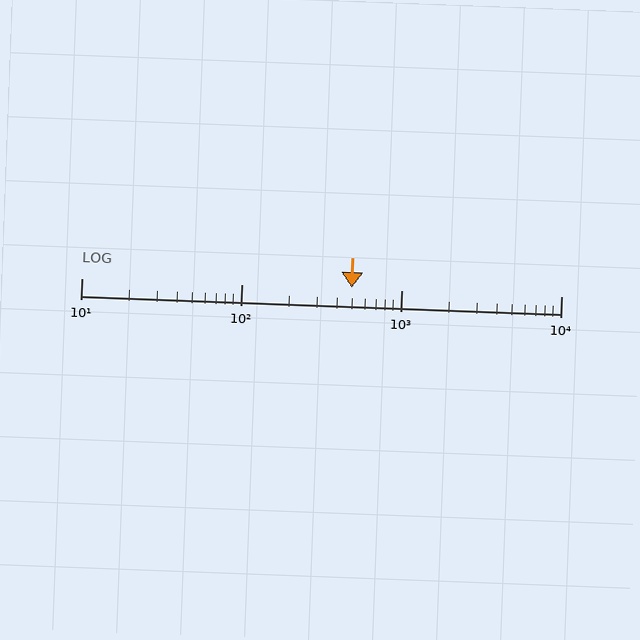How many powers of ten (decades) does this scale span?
The scale spans 3 decades, from 10 to 10000.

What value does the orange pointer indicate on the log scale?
The pointer indicates approximately 490.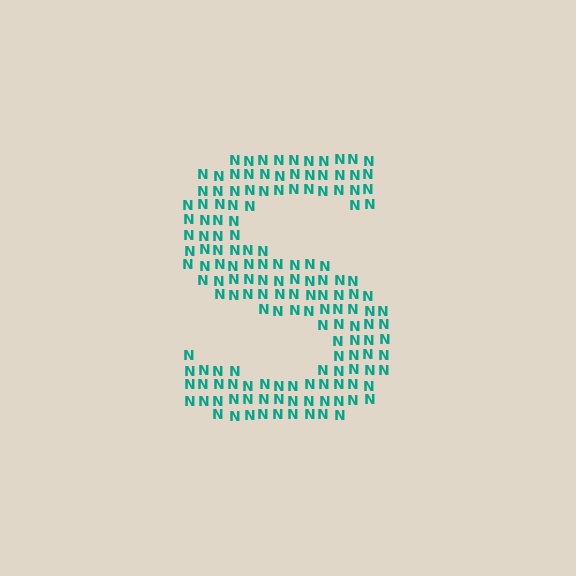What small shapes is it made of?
It is made of small letter N's.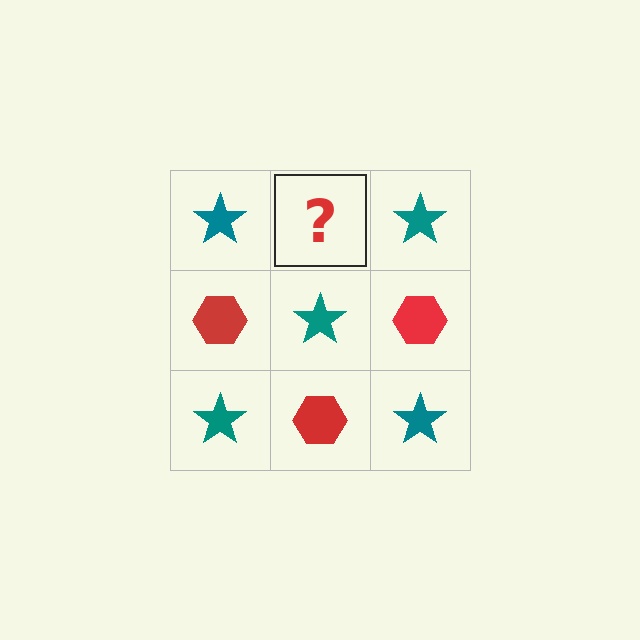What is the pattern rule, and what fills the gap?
The rule is that it alternates teal star and red hexagon in a checkerboard pattern. The gap should be filled with a red hexagon.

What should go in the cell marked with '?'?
The missing cell should contain a red hexagon.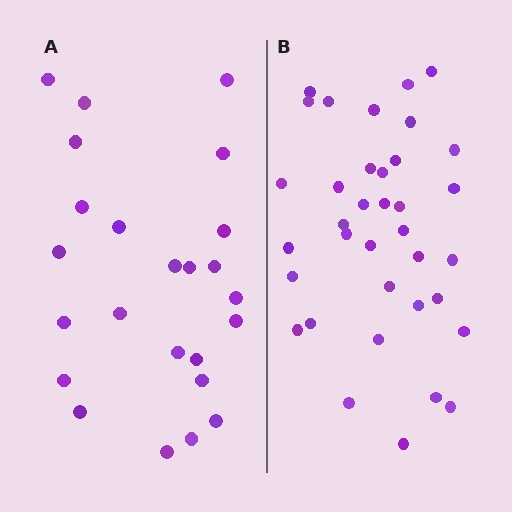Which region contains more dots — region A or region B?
Region B (the right region) has more dots.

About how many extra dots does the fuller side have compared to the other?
Region B has roughly 12 or so more dots than region A.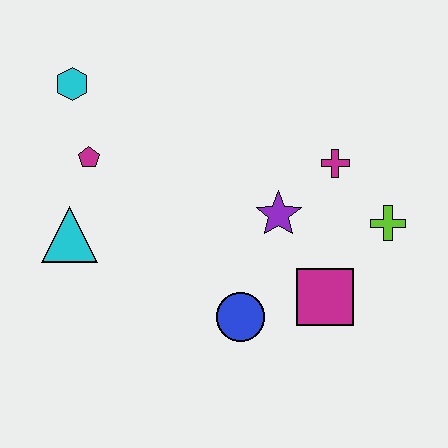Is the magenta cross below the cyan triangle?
No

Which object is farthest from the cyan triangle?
The lime cross is farthest from the cyan triangle.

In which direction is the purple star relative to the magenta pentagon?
The purple star is to the right of the magenta pentagon.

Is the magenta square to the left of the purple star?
No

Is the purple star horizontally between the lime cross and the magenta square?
No